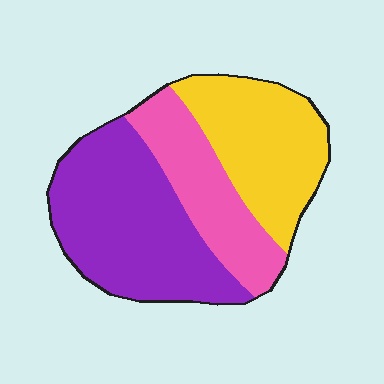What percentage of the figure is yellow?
Yellow takes up between a quarter and a half of the figure.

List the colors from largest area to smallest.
From largest to smallest: purple, yellow, pink.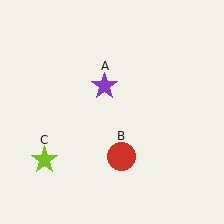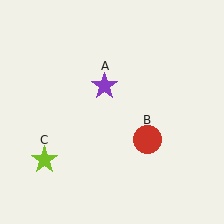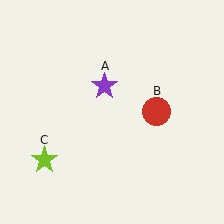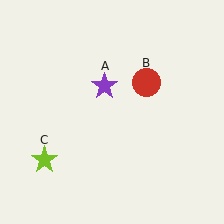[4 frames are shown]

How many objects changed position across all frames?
1 object changed position: red circle (object B).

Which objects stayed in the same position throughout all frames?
Purple star (object A) and lime star (object C) remained stationary.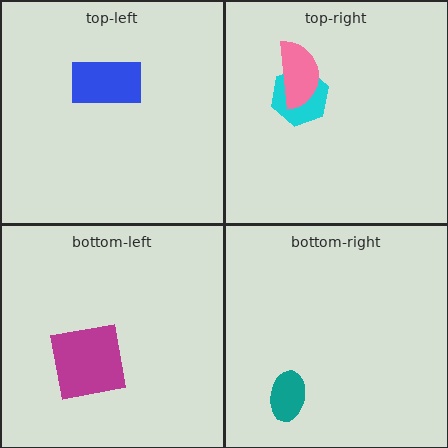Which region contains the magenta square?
The bottom-left region.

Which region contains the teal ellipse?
The bottom-right region.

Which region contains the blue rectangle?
The top-left region.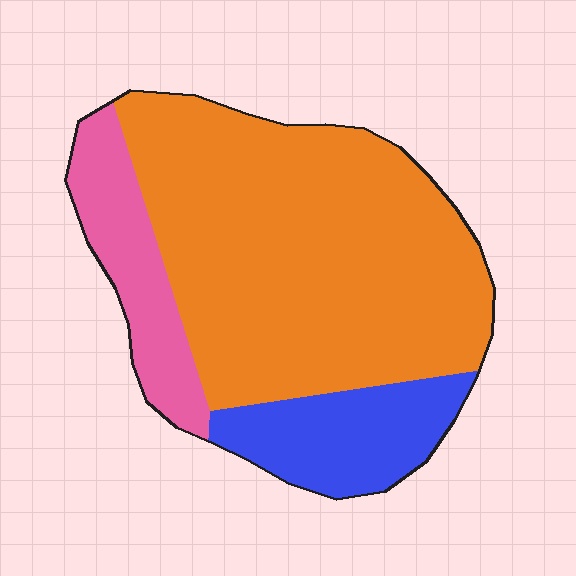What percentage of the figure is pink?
Pink takes up about one sixth (1/6) of the figure.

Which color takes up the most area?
Orange, at roughly 70%.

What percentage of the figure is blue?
Blue takes up about one sixth (1/6) of the figure.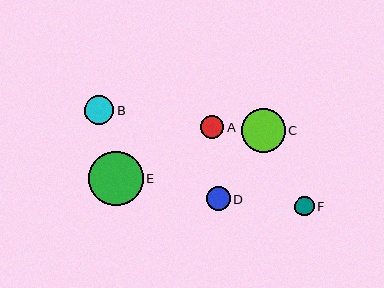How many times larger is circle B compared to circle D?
Circle B is approximately 1.2 times the size of circle D.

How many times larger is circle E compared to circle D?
Circle E is approximately 2.3 times the size of circle D.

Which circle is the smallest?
Circle F is the smallest with a size of approximately 19 pixels.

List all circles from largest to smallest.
From largest to smallest: E, C, B, D, A, F.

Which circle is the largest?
Circle E is the largest with a size of approximately 55 pixels.